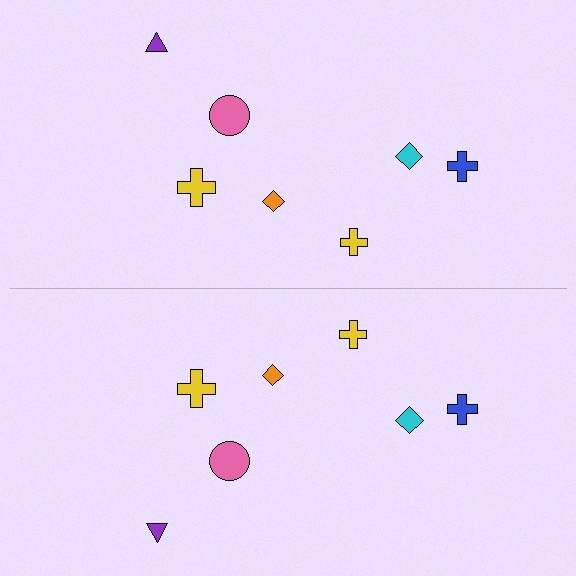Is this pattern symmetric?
Yes, this pattern has bilateral (reflection) symmetry.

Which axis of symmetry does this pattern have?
The pattern has a horizontal axis of symmetry running through the center of the image.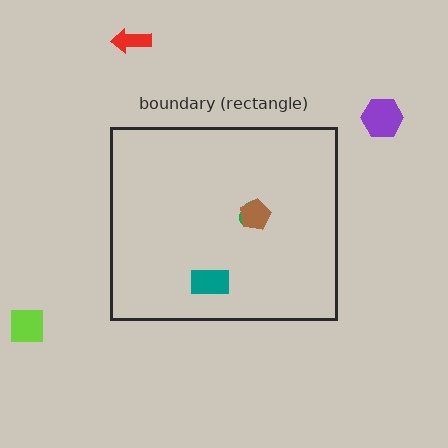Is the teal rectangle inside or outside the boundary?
Inside.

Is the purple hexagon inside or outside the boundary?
Outside.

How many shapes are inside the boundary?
3 inside, 3 outside.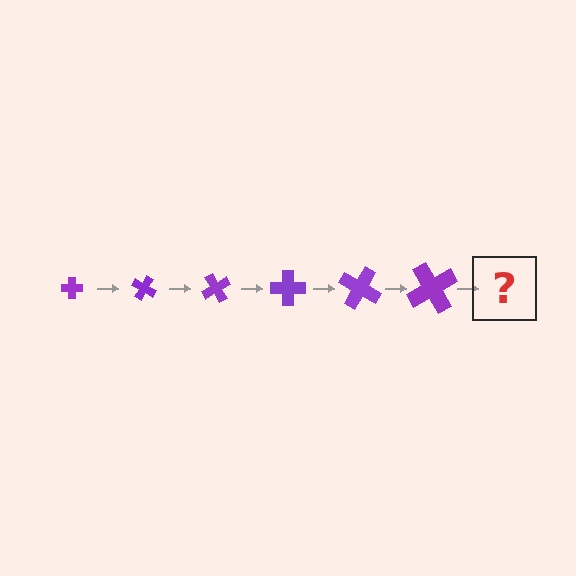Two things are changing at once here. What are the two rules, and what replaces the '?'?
The two rules are that the cross grows larger each step and it rotates 30 degrees each step. The '?' should be a cross, larger than the previous one and rotated 180 degrees from the start.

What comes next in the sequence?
The next element should be a cross, larger than the previous one and rotated 180 degrees from the start.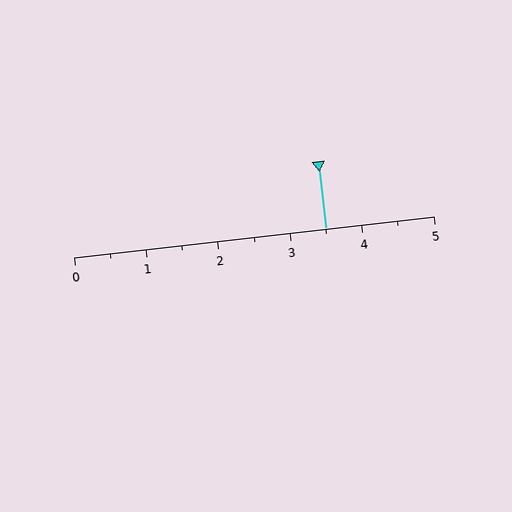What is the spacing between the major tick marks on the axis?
The major ticks are spaced 1 apart.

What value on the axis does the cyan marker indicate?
The marker indicates approximately 3.5.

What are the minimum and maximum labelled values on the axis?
The axis runs from 0 to 5.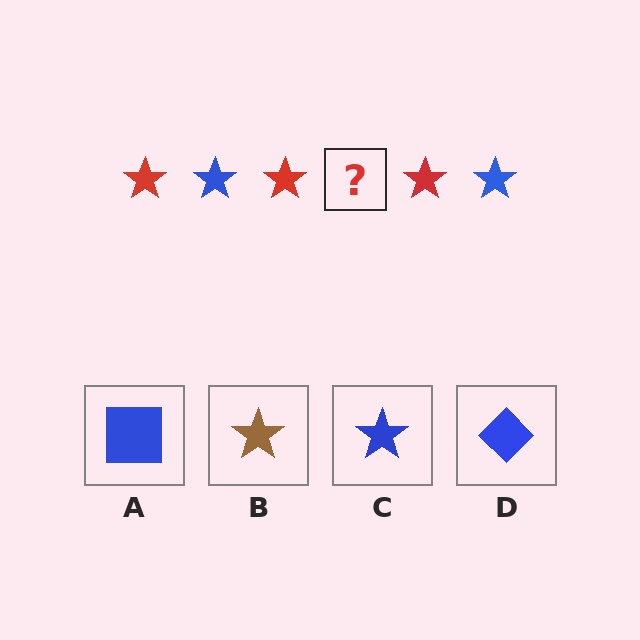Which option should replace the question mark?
Option C.